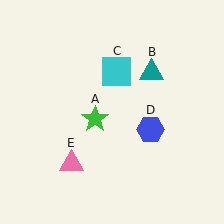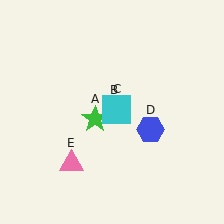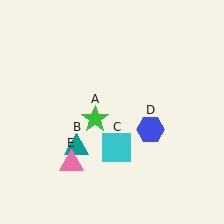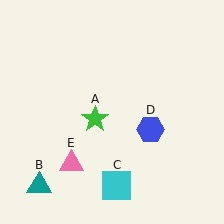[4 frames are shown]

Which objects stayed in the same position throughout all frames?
Green star (object A) and blue hexagon (object D) and pink triangle (object E) remained stationary.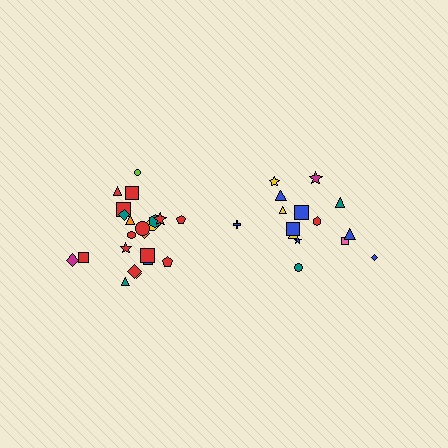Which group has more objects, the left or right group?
The left group.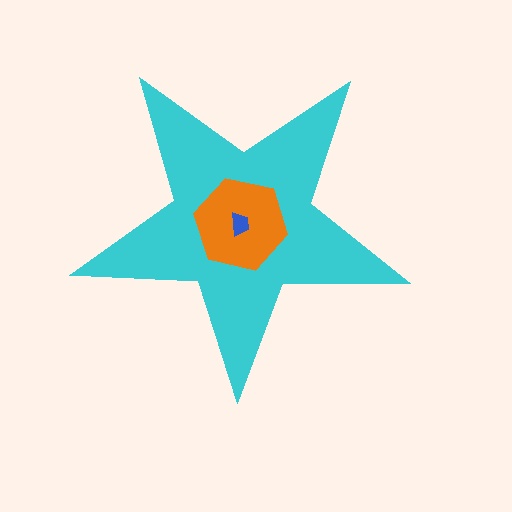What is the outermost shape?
The cyan star.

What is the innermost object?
The blue trapezoid.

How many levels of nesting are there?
3.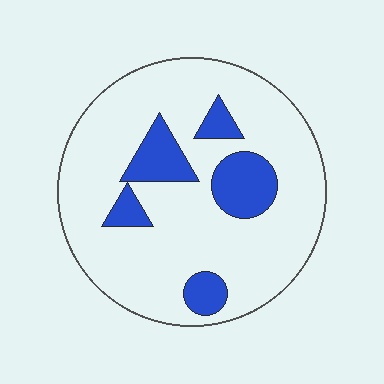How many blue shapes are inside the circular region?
5.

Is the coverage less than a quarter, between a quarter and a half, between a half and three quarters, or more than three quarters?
Less than a quarter.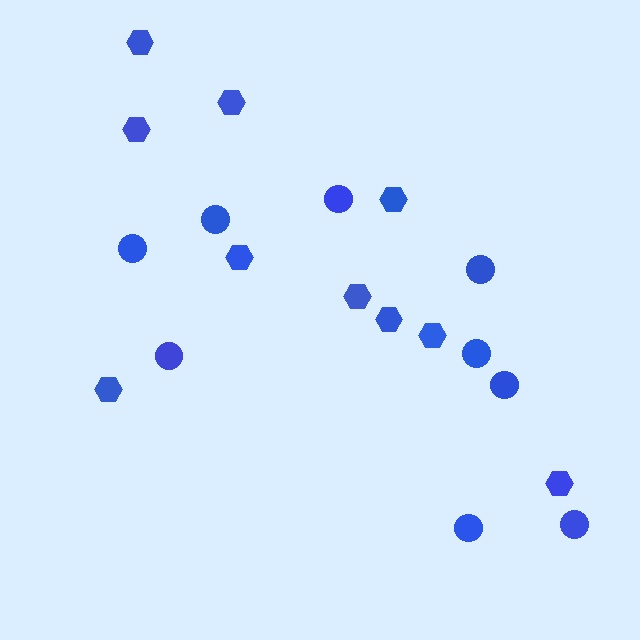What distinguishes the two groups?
There are 2 groups: one group of circles (9) and one group of hexagons (10).